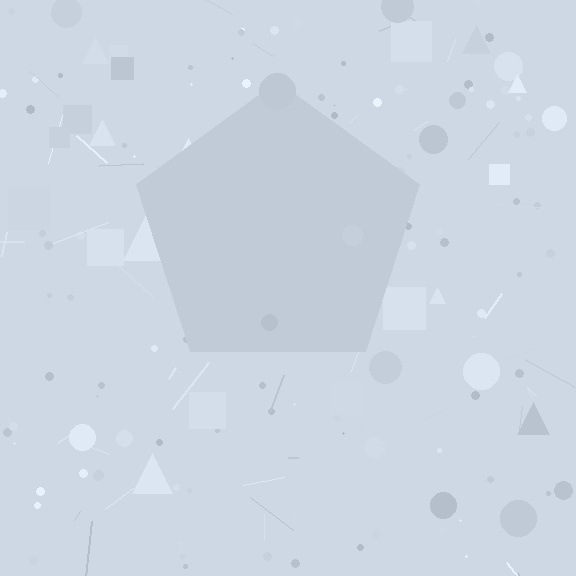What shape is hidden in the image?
A pentagon is hidden in the image.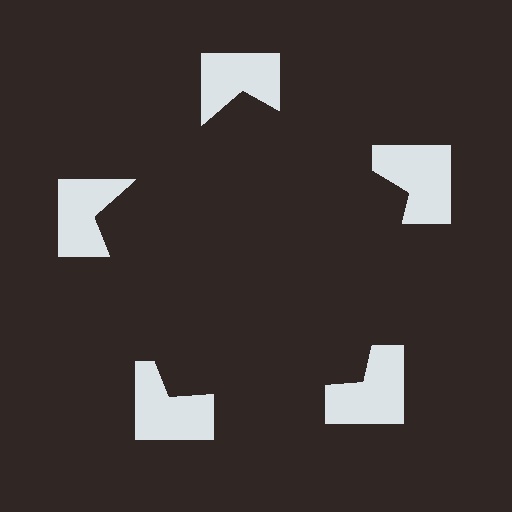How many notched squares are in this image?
There are 5 — one at each vertex of the illusory pentagon.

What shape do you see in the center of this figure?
An illusory pentagon — its edges are inferred from the aligned wedge cuts in the notched squares, not physically drawn.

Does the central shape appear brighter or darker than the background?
It typically appears slightly darker than the background, even though no actual brightness change is drawn.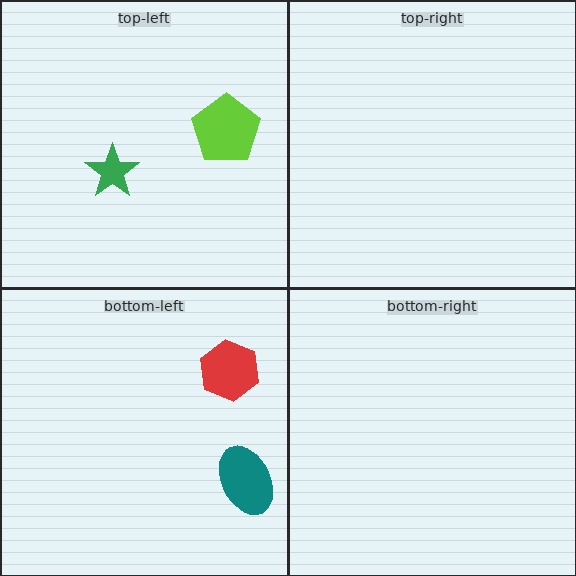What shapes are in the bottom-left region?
The teal ellipse, the red hexagon.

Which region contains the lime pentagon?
The top-left region.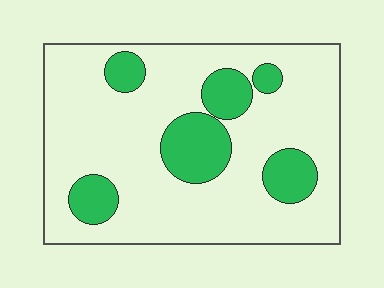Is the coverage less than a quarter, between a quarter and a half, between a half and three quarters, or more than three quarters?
Less than a quarter.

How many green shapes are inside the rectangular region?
6.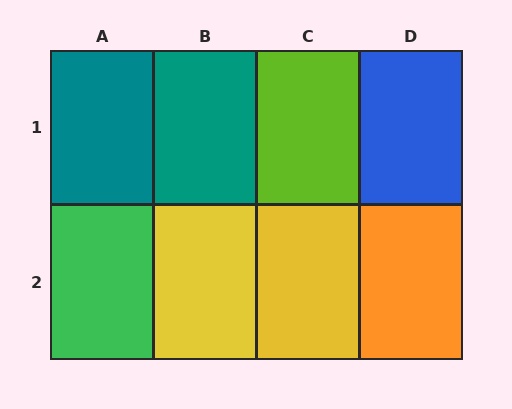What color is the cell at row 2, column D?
Orange.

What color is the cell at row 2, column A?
Green.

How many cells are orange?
1 cell is orange.